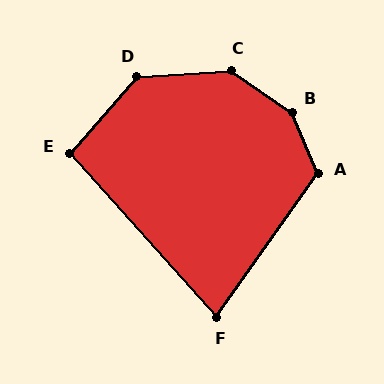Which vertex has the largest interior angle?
B, at approximately 148 degrees.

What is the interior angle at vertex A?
Approximately 121 degrees (obtuse).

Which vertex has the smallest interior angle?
F, at approximately 77 degrees.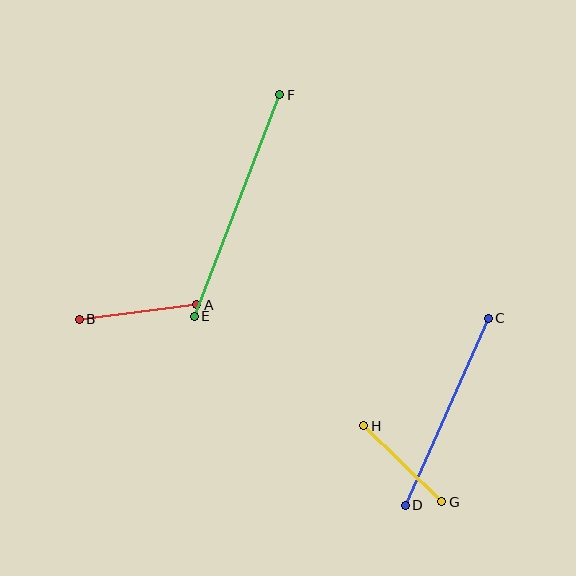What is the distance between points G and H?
The distance is approximately 109 pixels.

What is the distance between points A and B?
The distance is approximately 119 pixels.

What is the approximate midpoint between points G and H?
The midpoint is at approximately (403, 464) pixels.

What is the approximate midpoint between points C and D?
The midpoint is at approximately (447, 412) pixels.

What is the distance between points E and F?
The distance is approximately 237 pixels.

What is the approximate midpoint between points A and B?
The midpoint is at approximately (138, 312) pixels.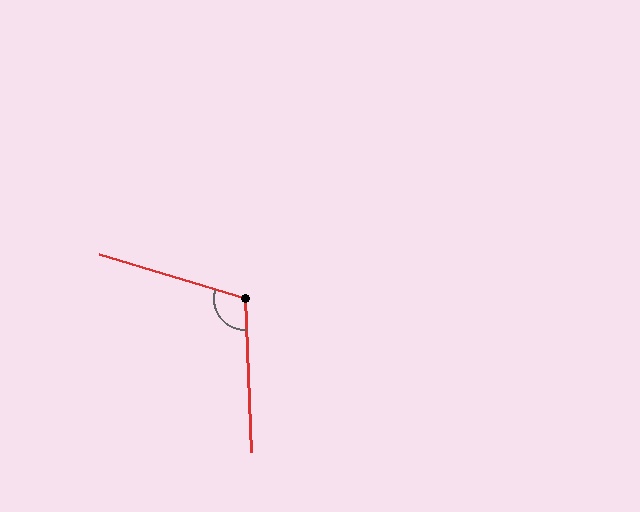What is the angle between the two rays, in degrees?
Approximately 109 degrees.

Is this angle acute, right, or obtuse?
It is obtuse.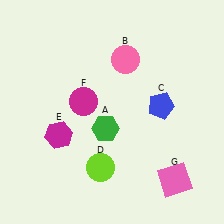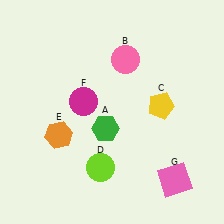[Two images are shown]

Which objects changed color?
C changed from blue to yellow. E changed from magenta to orange.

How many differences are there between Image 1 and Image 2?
There are 2 differences between the two images.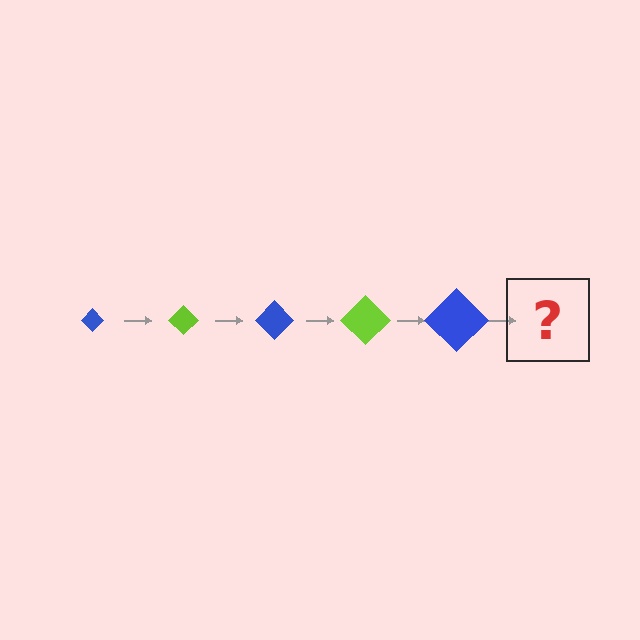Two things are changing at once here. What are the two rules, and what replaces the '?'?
The two rules are that the diamond grows larger each step and the color cycles through blue and lime. The '?' should be a lime diamond, larger than the previous one.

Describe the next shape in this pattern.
It should be a lime diamond, larger than the previous one.